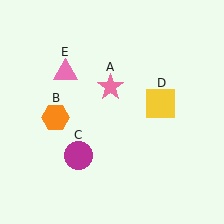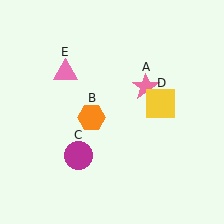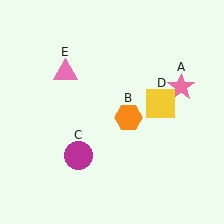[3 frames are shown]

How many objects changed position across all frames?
2 objects changed position: pink star (object A), orange hexagon (object B).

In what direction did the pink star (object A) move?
The pink star (object A) moved right.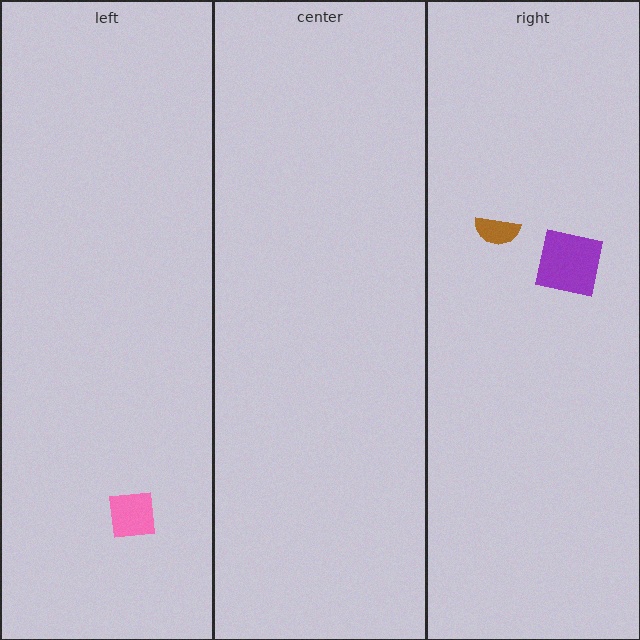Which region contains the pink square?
The left region.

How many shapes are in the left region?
1.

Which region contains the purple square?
The right region.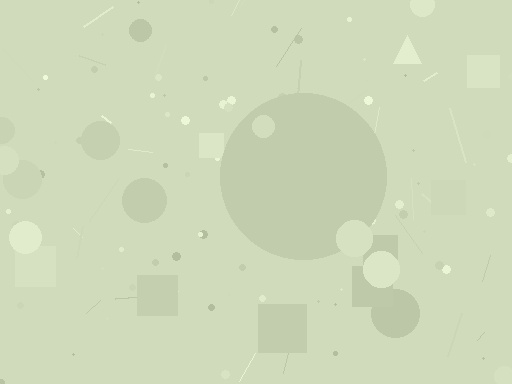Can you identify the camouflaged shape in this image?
The camouflaged shape is a circle.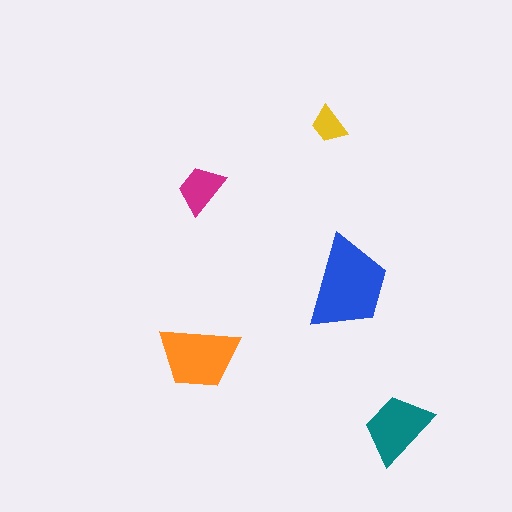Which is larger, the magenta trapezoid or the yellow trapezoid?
The magenta one.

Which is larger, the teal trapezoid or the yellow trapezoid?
The teal one.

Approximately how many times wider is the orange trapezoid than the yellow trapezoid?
About 2 times wider.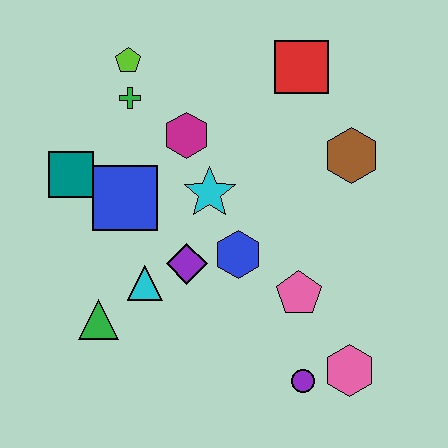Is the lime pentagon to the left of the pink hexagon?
Yes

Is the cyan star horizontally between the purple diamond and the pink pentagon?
Yes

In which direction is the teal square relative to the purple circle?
The teal square is to the left of the purple circle.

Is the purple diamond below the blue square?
Yes